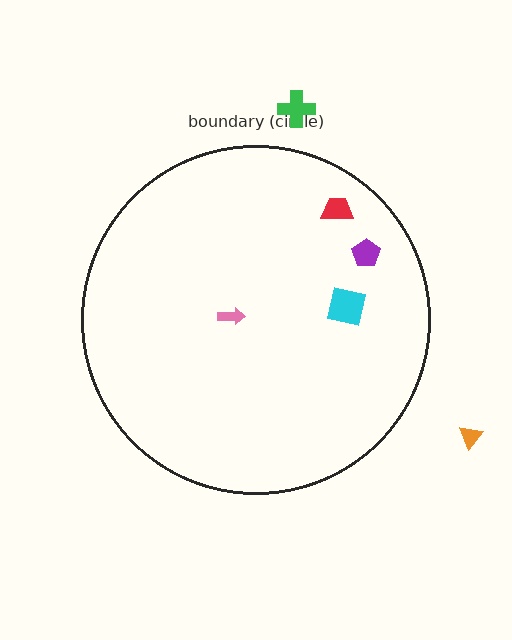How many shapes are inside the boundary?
4 inside, 2 outside.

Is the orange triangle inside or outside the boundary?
Outside.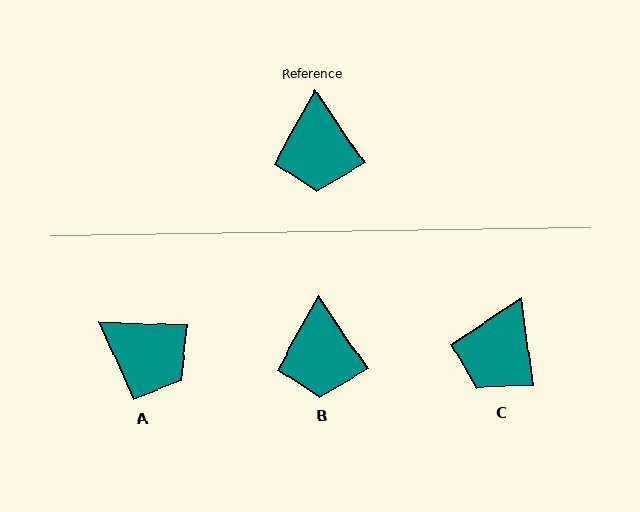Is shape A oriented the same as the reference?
No, it is off by about 54 degrees.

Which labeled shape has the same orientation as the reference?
B.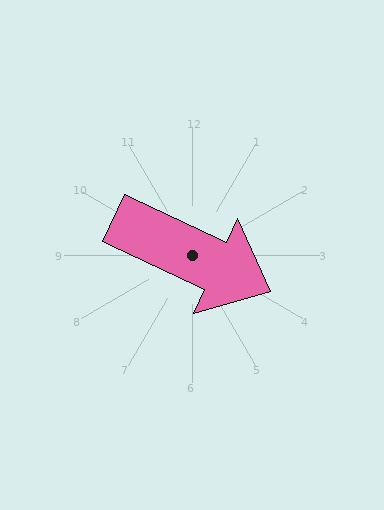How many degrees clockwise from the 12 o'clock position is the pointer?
Approximately 115 degrees.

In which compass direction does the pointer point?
Southeast.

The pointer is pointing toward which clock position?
Roughly 4 o'clock.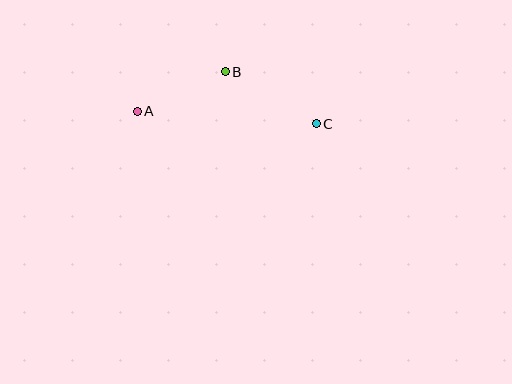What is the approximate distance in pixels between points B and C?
The distance between B and C is approximately 105 pixels.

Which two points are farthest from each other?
Points A and C are farthest from each other.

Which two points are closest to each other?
Points A and B are closest to each other.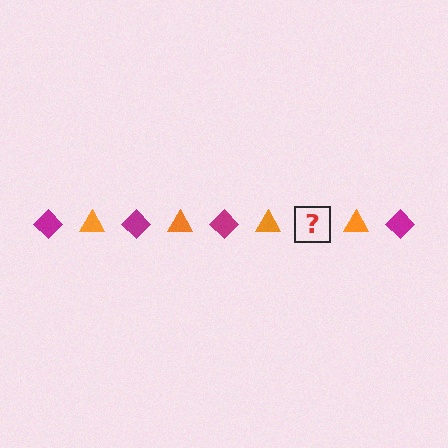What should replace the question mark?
The question mark should be replaced with a magenta diamond.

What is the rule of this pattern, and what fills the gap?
The rule is that the pattern alternates between magenta diamond and orange triangle. The gap should be filled with a magenta diamond.